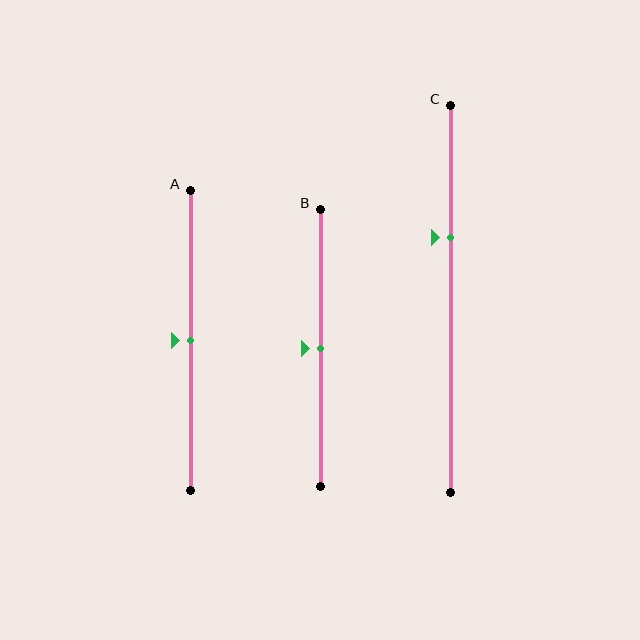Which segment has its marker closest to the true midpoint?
Segment A has its marker closest to the true midpoint.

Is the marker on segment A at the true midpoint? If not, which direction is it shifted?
Yes, the marker on segment A is at the true midpoint.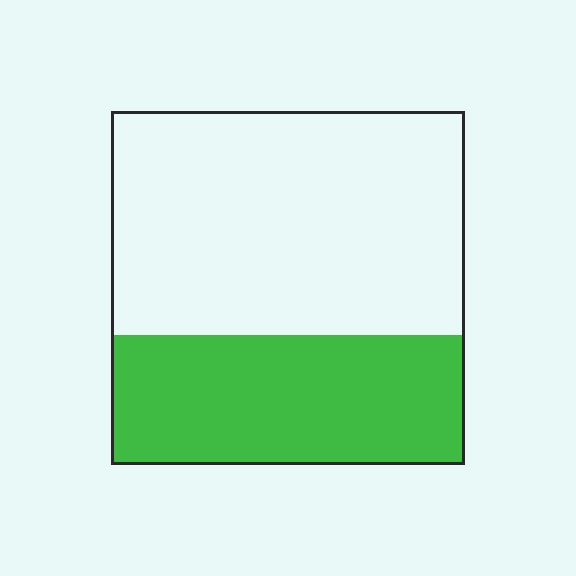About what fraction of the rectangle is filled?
About three eighths (3/8).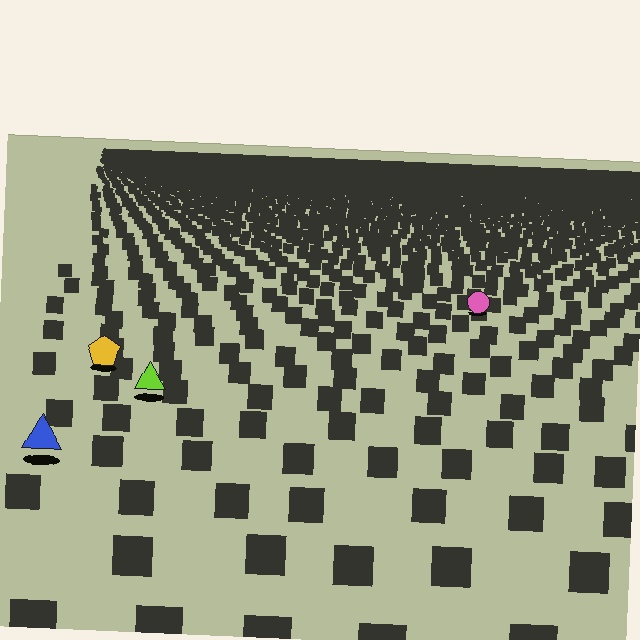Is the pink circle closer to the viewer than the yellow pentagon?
No. The yellow pentagon is closer — you can tell from the texture gradient: the ground texture is coarser near it.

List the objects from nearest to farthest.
From nearest to farthest: the blue triangle, the lime triangle, the yellow pentagon, the pink circle.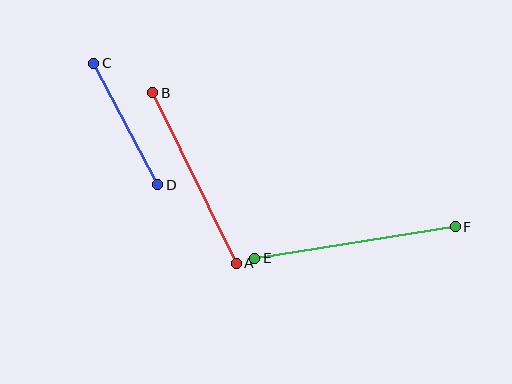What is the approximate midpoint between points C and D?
The midpoint is at approximately (126, 124) pixels.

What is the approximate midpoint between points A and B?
The midpoint is at approximately (194, 178) pixels.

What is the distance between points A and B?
The distance is approximately 190 pixels.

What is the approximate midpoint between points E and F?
The midpoint is at approximately (355, 243) pixels.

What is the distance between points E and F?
The distance is approximately 203 pixels.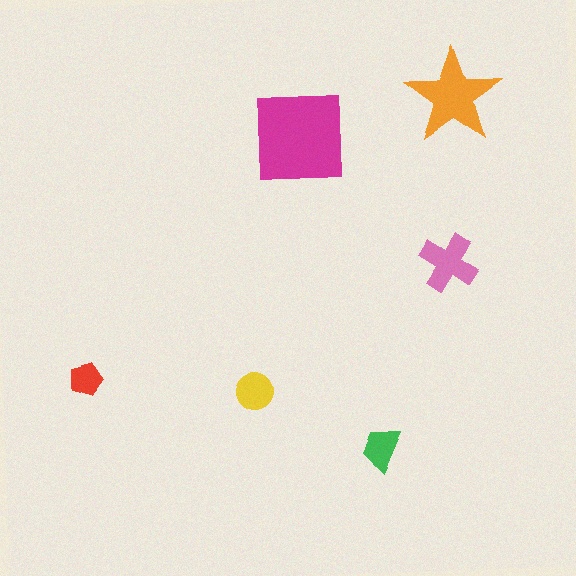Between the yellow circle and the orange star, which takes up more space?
The orange star.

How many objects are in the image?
There are 6 objects in the image.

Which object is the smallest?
The red pentagon.